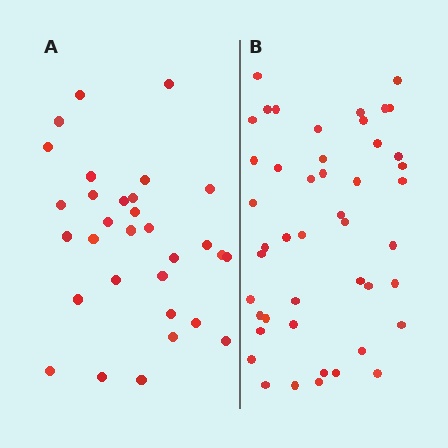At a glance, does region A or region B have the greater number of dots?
Region B (the right region) has more dots.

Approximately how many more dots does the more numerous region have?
Region B has approximately 15 more dots than region A.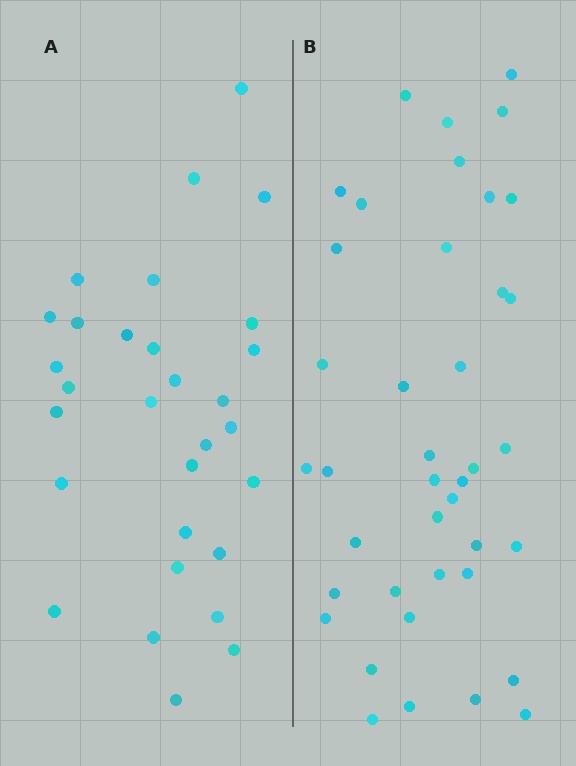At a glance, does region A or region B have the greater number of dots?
Region B (the right region) has more dots.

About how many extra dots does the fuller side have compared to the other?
Region B has roughly 10 or so more dots than region A.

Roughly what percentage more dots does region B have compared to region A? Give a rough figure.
About 35% more.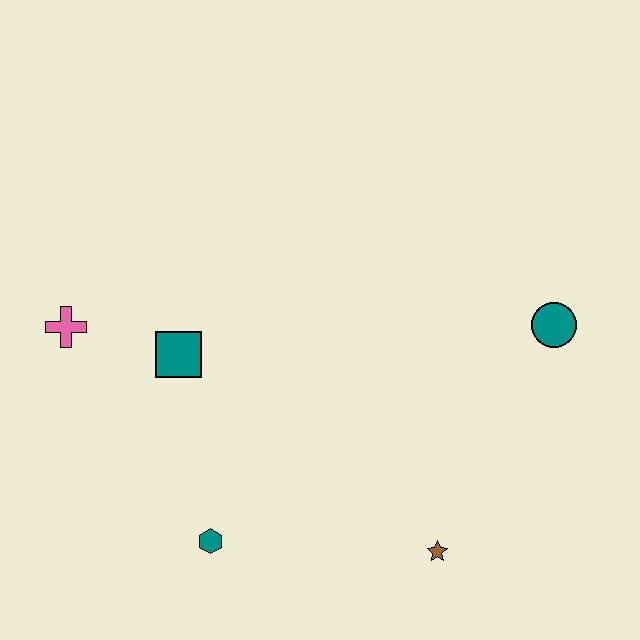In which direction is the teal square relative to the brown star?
The teal square is to the left of the brown star.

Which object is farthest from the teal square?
The teal circle is farthest from the teal square.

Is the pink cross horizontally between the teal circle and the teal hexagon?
No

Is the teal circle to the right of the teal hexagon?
Yes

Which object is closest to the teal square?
The pink cross is closest to the teal square.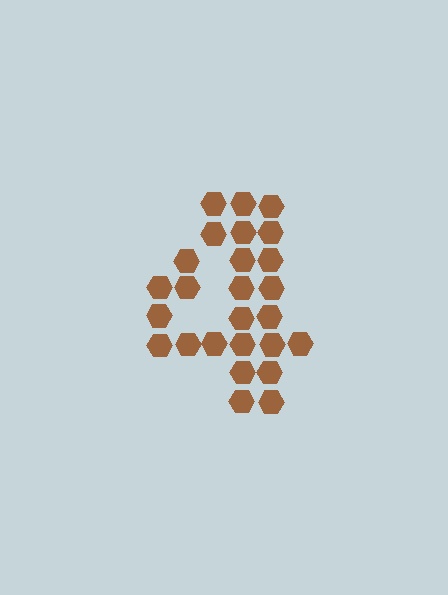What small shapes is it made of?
It is made of small hexagons.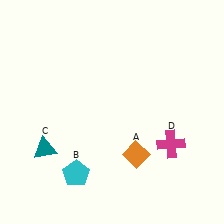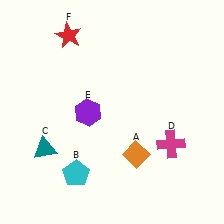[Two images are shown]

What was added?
A purple hexagon (E), a red star (F) were added in Image 2.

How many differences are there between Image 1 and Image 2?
There are 2 differences between the two images.